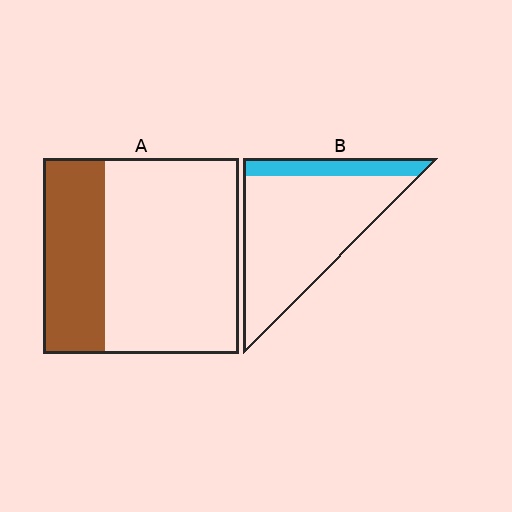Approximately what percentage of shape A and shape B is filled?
A is approximately 30% and B is approximately 15%.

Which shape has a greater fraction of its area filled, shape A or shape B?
Shape A.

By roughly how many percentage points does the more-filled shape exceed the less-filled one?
By roughly 15 percentage points (A over B).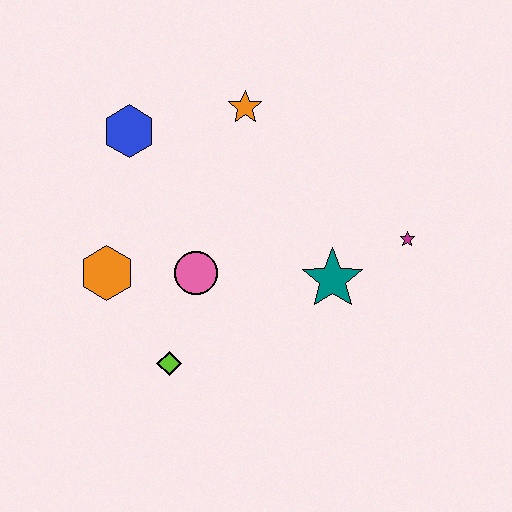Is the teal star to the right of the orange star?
Yes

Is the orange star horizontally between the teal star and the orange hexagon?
Yes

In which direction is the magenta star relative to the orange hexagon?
The magenta star is to the right of the orange hexagon.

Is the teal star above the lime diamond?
Yes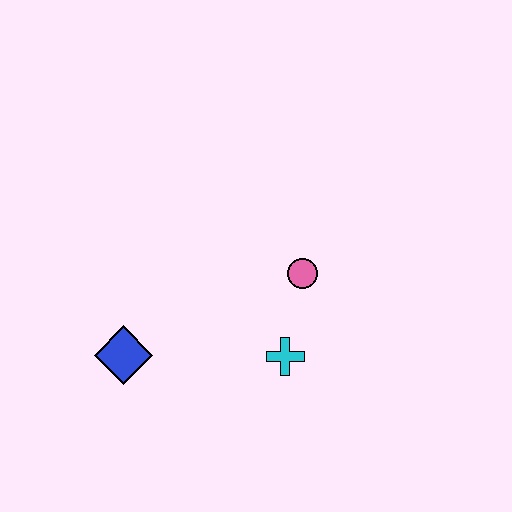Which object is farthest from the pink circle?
The blue diamond is farthest from the pink circle.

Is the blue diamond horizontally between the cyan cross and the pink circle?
No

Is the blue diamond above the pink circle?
No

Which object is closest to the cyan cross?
The pink circle is closest to the cyan cross.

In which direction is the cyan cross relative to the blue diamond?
The cyan cross is to the right of the blue diamond.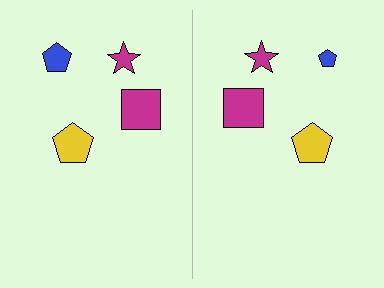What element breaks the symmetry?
The blue pentagon on the right side has a different size than its mirror counterpart.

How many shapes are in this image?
There are 8 shapes in this image.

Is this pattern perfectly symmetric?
No, the pattern is not perfectly symmetric. The blue pentagon on the right side has a different size than its mirror counterpart.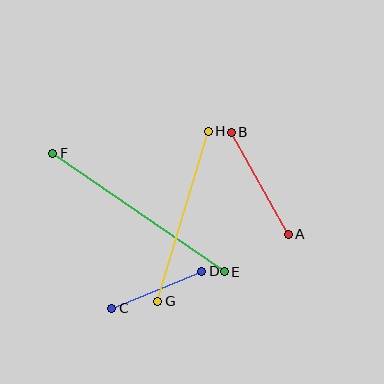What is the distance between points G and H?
The distance is approximately 177 pixels.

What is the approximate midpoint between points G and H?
The midpoint is at approximately (183, 216) pixels.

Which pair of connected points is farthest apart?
Points E and F are farthest apart.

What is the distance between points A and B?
The distance is approximately 117 pixels.